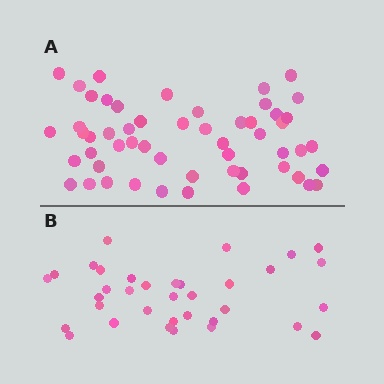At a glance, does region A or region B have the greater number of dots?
Region A (the top region) has more dots.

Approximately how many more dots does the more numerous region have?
Region A has approximately 20 more dots than region B.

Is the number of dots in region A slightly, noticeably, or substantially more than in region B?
Region A has substantially more. The ratio is roughly 1.5 to 1.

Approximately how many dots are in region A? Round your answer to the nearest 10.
About 50 dots. (The exact count is 54, which rounds to 50.)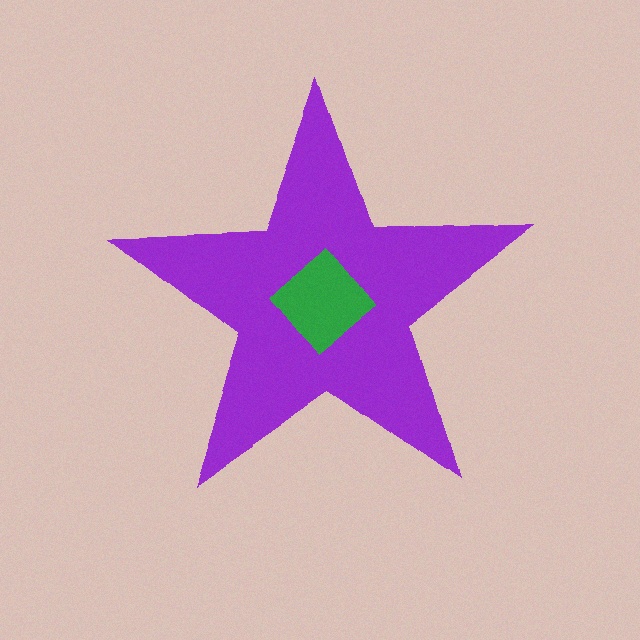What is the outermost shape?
The purple star.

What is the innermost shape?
The green diamond.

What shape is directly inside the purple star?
The green diamond.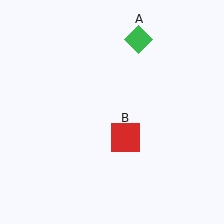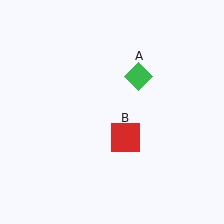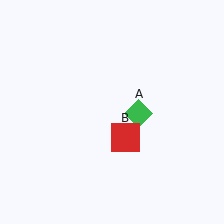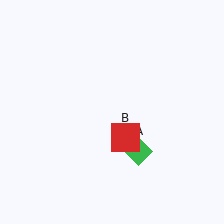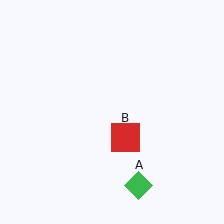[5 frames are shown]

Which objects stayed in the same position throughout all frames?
Red square (object B) remained stationary.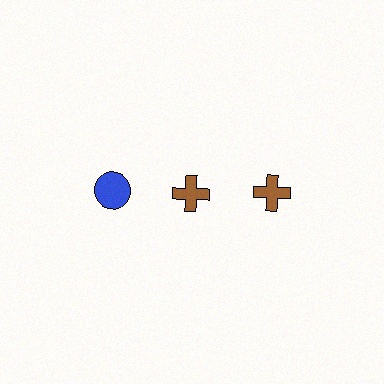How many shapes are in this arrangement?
There are 3 shapes arranged in a grid pattern.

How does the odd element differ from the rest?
It differs in both color (blue instead of brown) and shape (circle instead of cross).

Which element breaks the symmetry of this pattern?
The blue circle in the top row, leftmost column breaks the symmetry. All other shapes are brown crosses.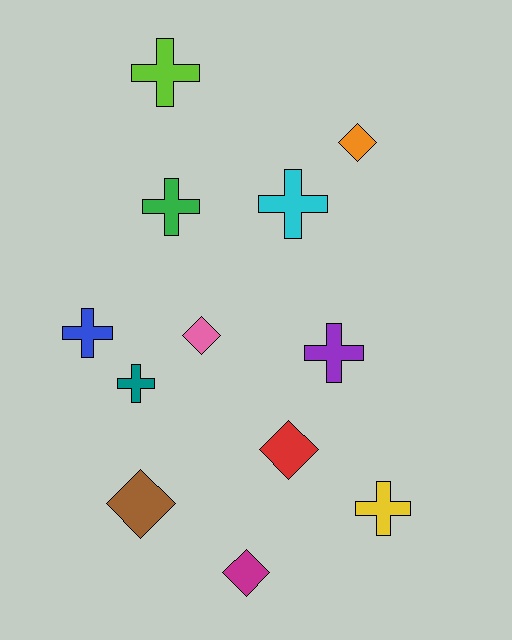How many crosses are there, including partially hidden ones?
There are 7 crosses.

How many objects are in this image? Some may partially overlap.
There are 12 objects.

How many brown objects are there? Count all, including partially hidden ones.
There is 1 brown object.